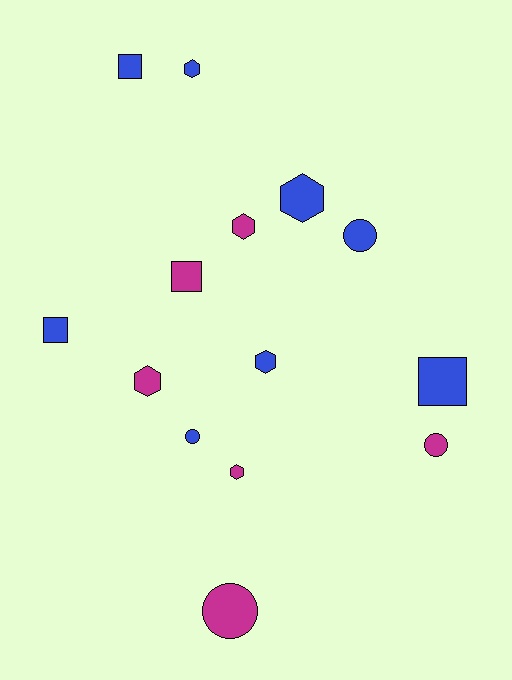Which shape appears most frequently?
Hexagon, with 6 objects.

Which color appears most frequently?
Blue, with 8 objects.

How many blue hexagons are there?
There are 3 blue hexagons.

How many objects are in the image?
There are 14 objects.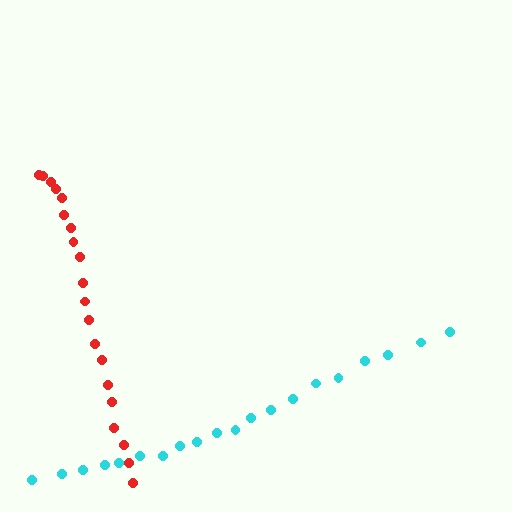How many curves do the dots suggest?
There are 2 distinct paths.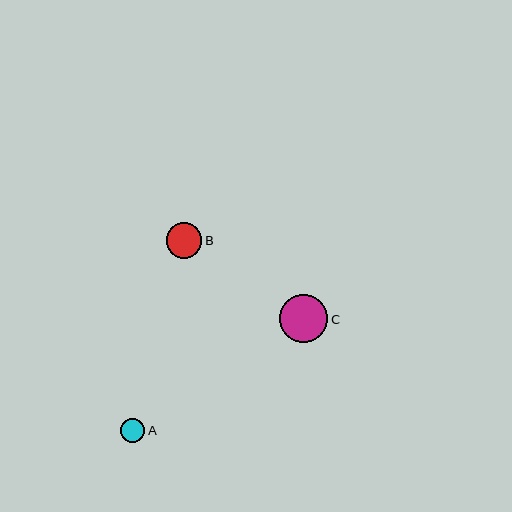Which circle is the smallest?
Circle A is the smallest with a size of approximately 24 pixels.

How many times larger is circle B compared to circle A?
Circle B is approximately 1.5 times the size of circle A.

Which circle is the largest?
Circle C is the largest with a size of approximately 48 pixels.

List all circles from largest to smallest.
From largest to smallest: C, B, A.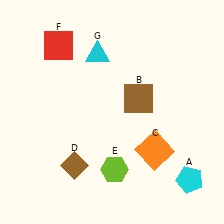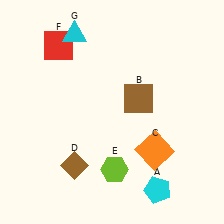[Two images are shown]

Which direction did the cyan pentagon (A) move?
The cyan pentagon (A) moved left.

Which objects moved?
The objects that moved are: the cyan pentagon (A), the cyan triangle (G).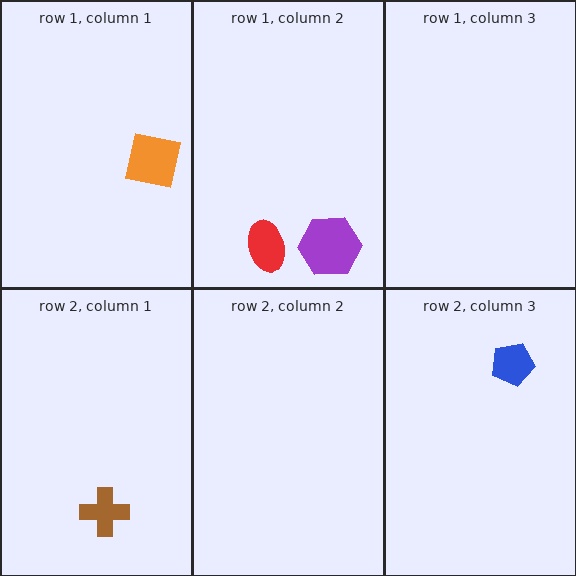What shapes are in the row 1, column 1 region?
The orange square.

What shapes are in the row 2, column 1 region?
The brown cross.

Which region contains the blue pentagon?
The row 2, column 3 region.